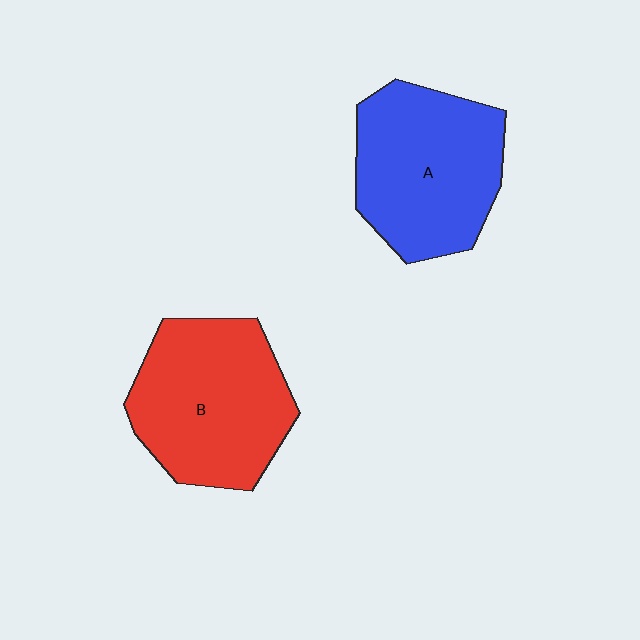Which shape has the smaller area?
Shape A (blue).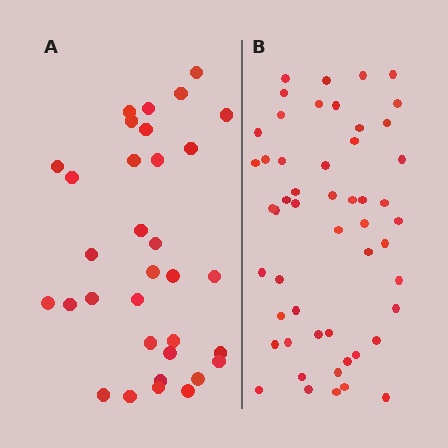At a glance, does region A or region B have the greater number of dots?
Region B (the right region) has more dots.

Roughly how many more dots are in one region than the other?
Region B has approximately 20 more dots than region A.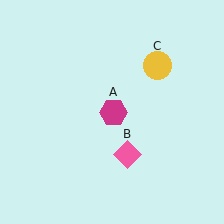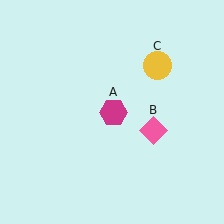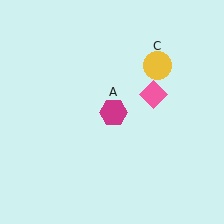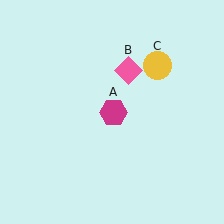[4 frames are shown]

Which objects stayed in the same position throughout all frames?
Magenta hexagon (object A) and yellow circle (object C) remained stationary.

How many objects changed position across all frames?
1 object changed position: pink diamond (object B).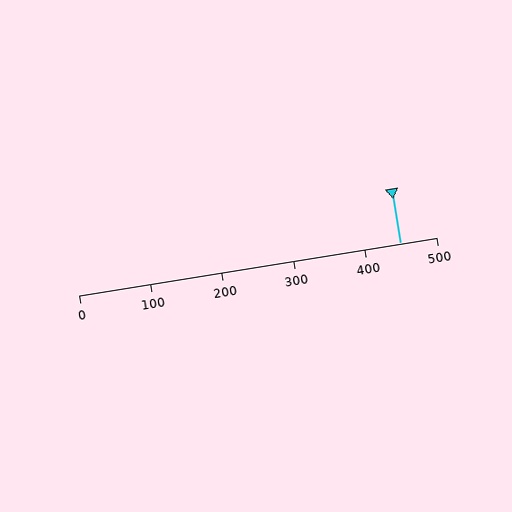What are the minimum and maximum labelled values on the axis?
The axis runs from 0 to 500.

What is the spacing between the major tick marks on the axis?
The major ticks are spaced 100 apart.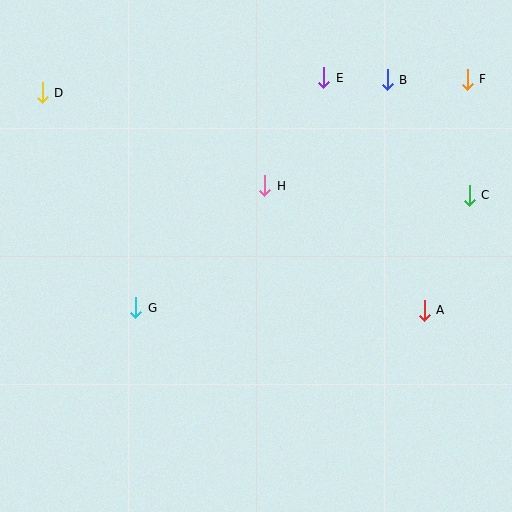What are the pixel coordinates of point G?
Point G is at (136, 308).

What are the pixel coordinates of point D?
Point D is at (42, 93).